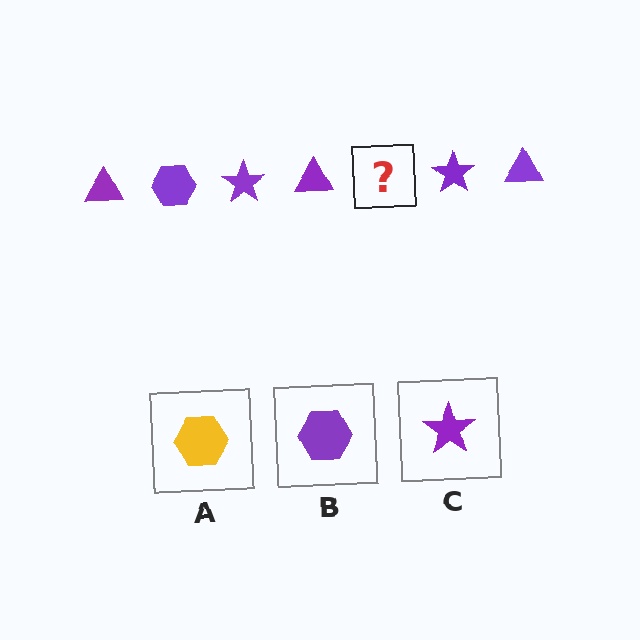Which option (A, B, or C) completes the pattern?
B.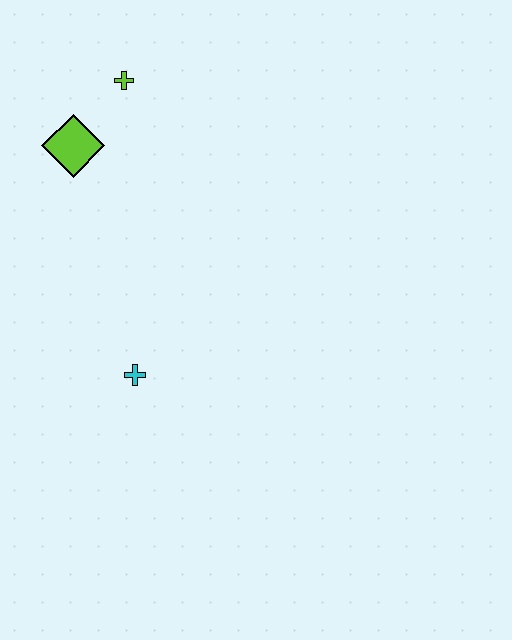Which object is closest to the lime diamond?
The lime cross is closest to the lime diamond.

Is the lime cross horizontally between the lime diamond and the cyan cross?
Yes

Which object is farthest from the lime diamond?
The cyan cross is farthest from the lime diamond.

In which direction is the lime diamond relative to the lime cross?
The lime diamond is below the lime cross.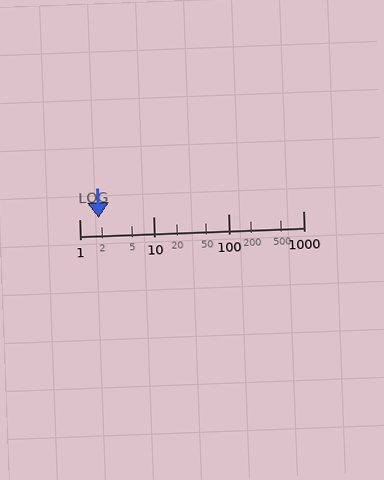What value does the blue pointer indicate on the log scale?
The pointer indicates approximately 1.8.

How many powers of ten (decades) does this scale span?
The scale spans 3 decades, from 1 to 1000.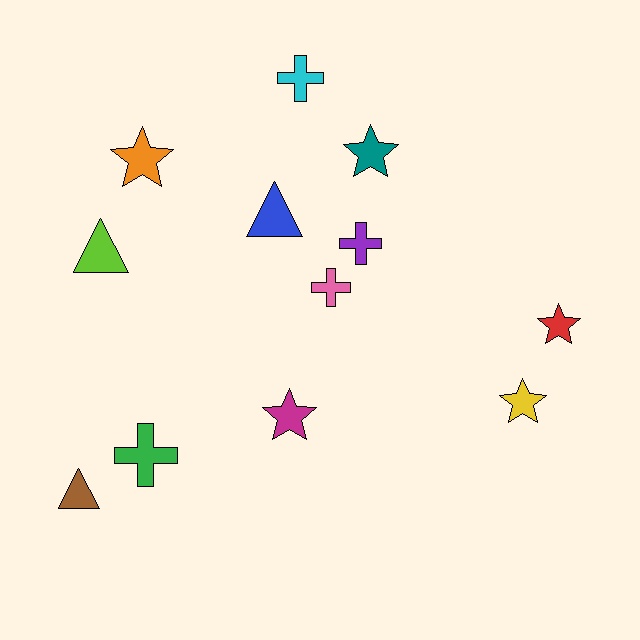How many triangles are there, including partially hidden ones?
There are 3 triangles.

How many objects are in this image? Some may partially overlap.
There are 12 objects.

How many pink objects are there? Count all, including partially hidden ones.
There is 1 pink object.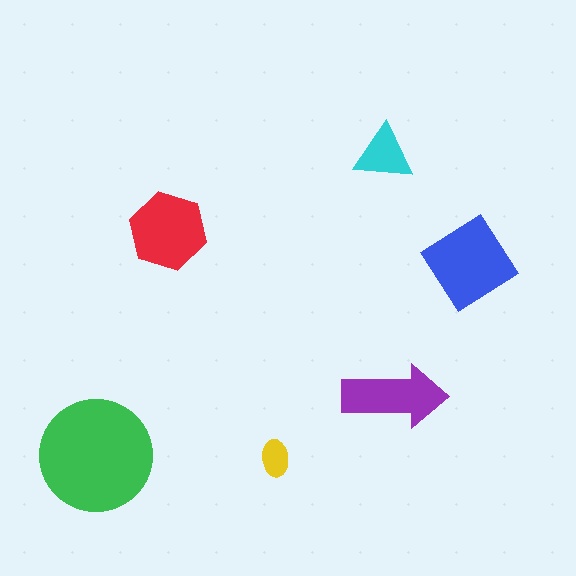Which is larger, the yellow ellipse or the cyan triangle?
The cyan triangle.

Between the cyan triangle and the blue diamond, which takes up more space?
The blue diamond.